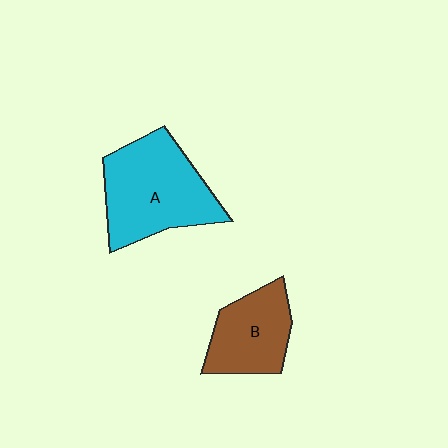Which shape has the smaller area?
Shape B (brown).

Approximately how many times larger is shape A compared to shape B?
Approximately 1.5 times.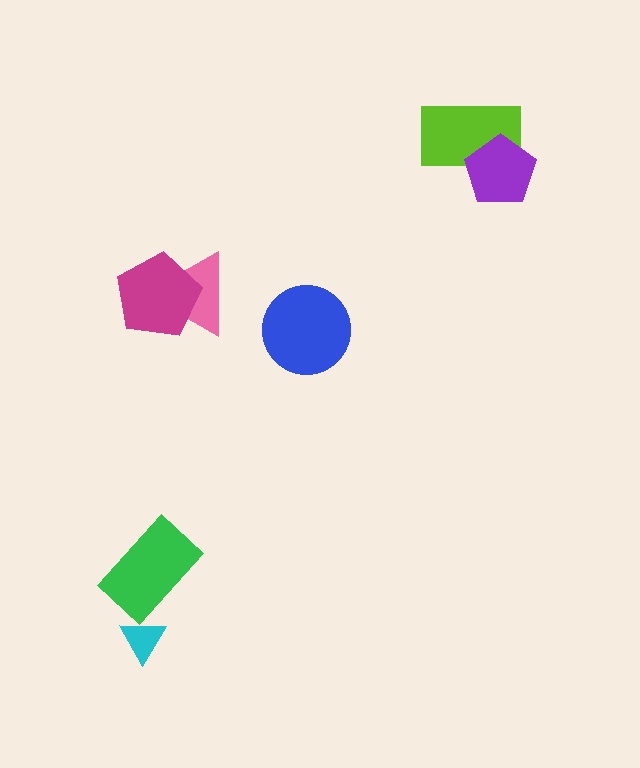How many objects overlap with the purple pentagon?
1 object overlaps with the purple pentagon.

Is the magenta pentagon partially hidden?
No, no other shape covers it.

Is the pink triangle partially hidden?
Yes, it is partially covered by another shape.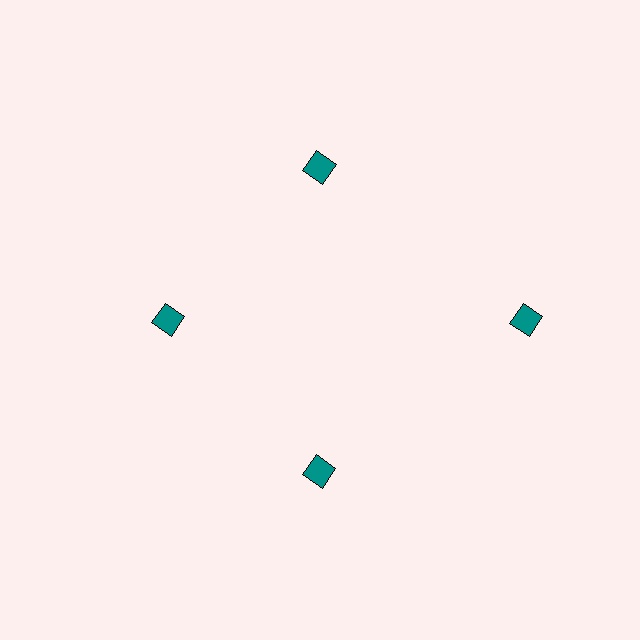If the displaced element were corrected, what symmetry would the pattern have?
It would have 4-fold rotational symmetry — the pattern would map onto itself every 90 degrees.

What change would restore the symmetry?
The symmetry would be restored by moving it inward, back onto the ring so that all 4 diamonds sit at equal angles and equal distance from the center.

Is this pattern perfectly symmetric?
No. The 4 teal diamonds are arranged in a ring, but one element near the 3 o'clock position is pushed outward from the center, breaking the 4-fold rotational symmetry.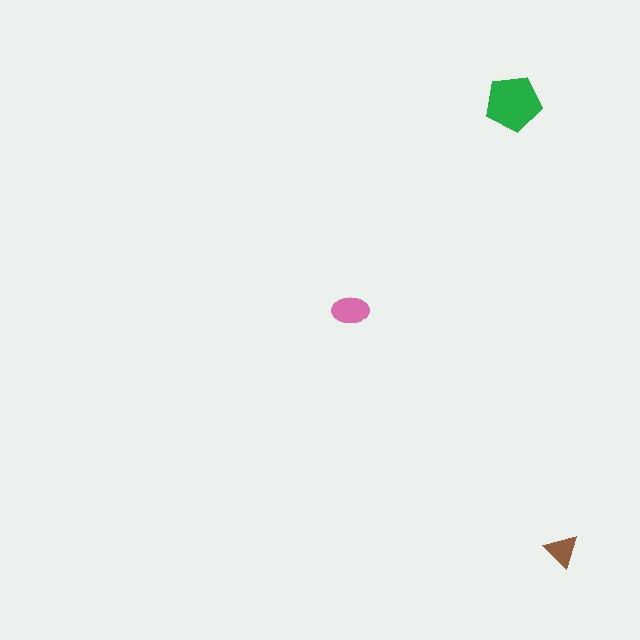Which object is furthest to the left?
The pink ellipse is leftmost.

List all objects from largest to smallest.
The green pentagon, the pink ellipse, the brown triangle.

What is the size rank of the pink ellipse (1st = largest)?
2nd.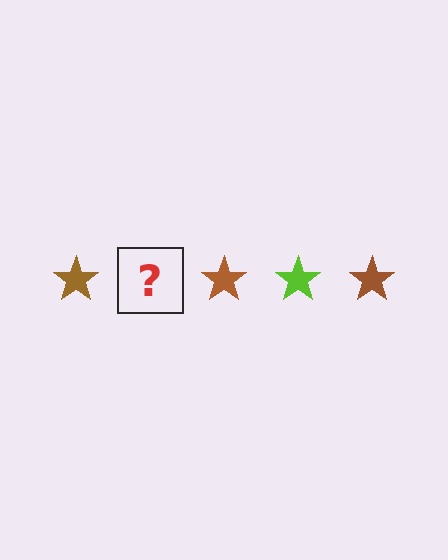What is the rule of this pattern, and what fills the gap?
The rule is that the pattern cycles through brown, lime stars. The gap should be filled with a lime star.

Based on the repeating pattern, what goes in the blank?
The blank should be a lime star.